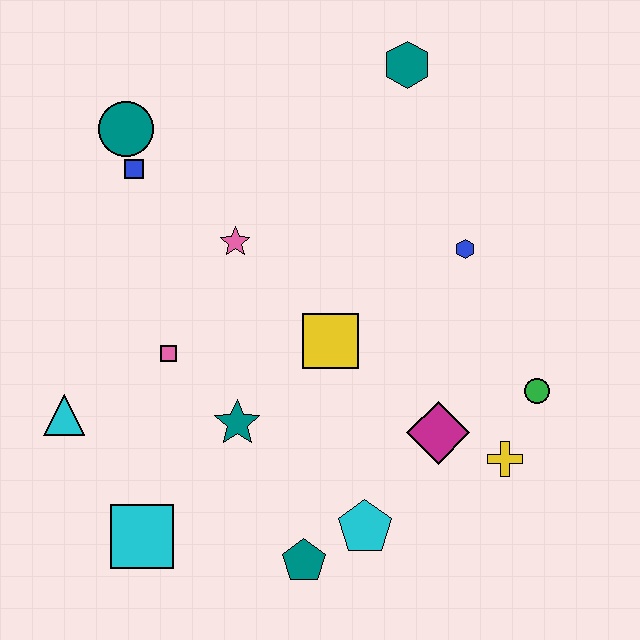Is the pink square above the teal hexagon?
No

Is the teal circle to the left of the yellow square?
Yes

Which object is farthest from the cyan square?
The teal hexagon is farthest from the cyan square.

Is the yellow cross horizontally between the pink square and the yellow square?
No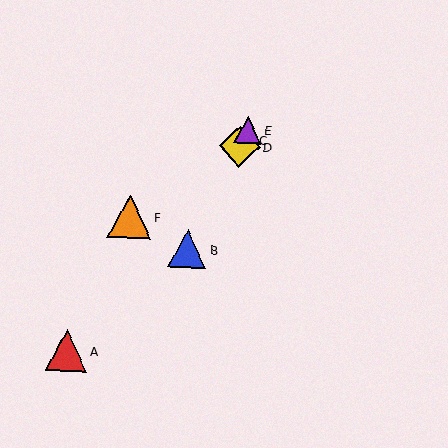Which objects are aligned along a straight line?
Objects B, C, D, E are aligned along a straight line.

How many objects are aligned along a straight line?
4 objects (B, C, D, E) are aligned along a straight line.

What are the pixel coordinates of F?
Object F is at (130, 216).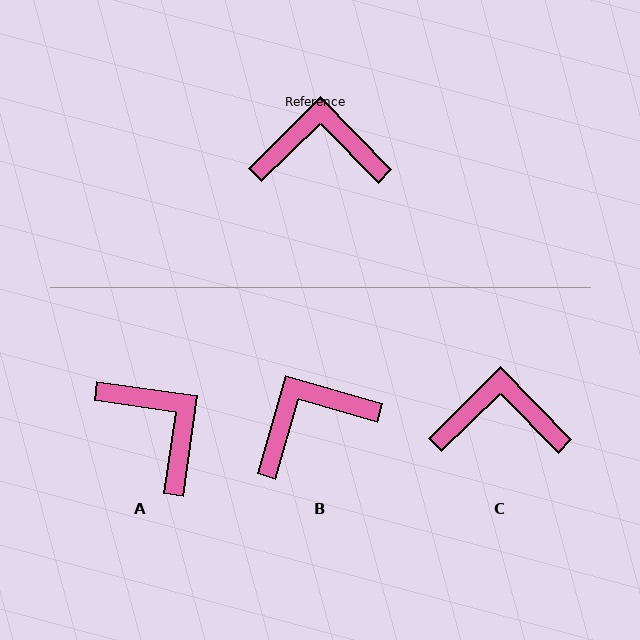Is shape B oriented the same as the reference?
No, it is off by about 30 degrees.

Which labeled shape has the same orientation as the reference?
C.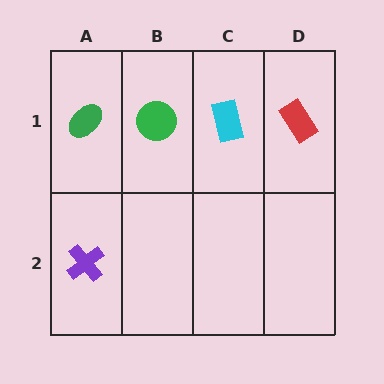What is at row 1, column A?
A green ellipse.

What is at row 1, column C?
A cyan rectangle.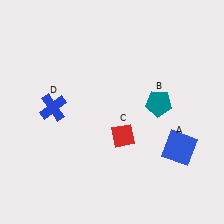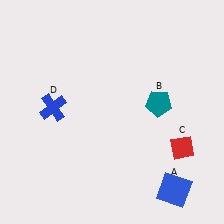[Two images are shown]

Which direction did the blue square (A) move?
The blue square (A) moved down.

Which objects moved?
The objects that moved are: the blue square (A), the red diamond (C).